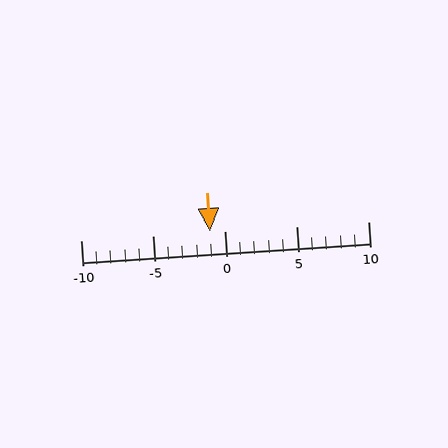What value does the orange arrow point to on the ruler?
The orange arrow points to approximately -1.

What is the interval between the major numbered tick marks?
The major tick marks are spaced 5 units apart.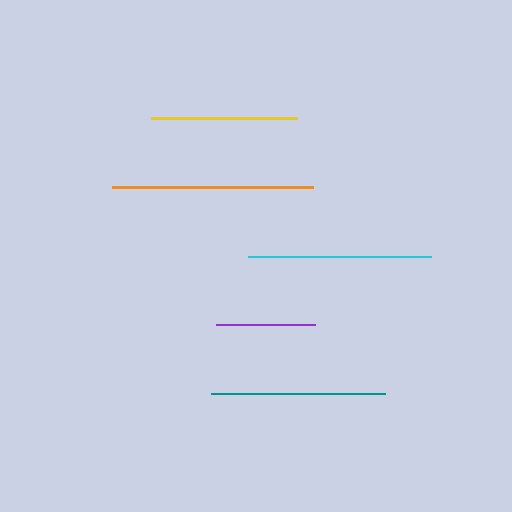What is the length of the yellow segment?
The yellow segment is approximately 146 pixels long.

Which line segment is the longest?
The orange line is the longest at approximately 201 pixels.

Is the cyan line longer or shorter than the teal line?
The cyan line is longer than the teal line.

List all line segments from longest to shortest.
From longest to shortest: orange, cyan, teal, yellow, purple.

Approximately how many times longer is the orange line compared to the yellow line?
The orange line is approximately 1.4 times the length of the yellow line.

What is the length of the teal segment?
The teal segment is approximately 174 pixels long.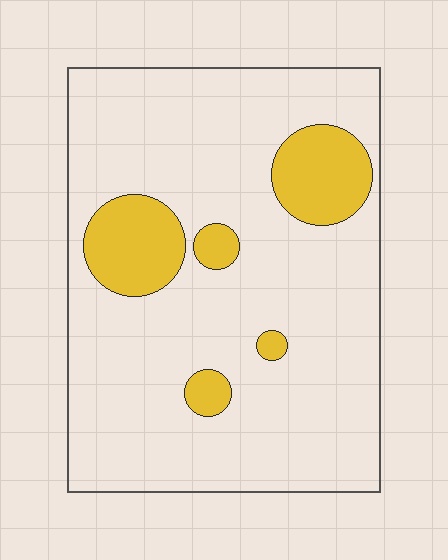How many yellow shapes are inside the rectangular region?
5.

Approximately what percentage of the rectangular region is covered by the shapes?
Approximately 15%.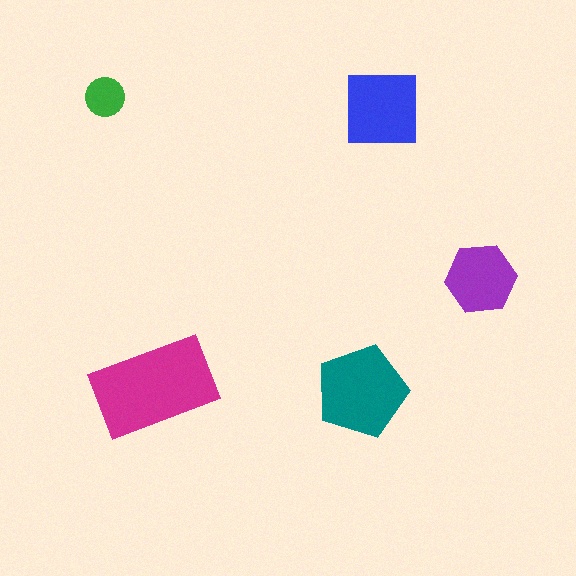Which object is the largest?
The magenta rectangle.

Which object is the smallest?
The green circle.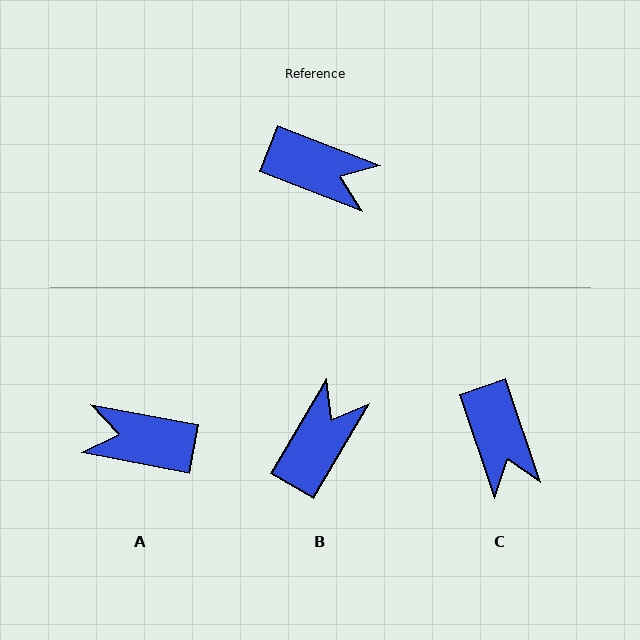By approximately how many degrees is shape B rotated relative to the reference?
Approximately 81 degrees counter-clockwise.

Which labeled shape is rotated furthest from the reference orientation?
A, about 169 degrees away.